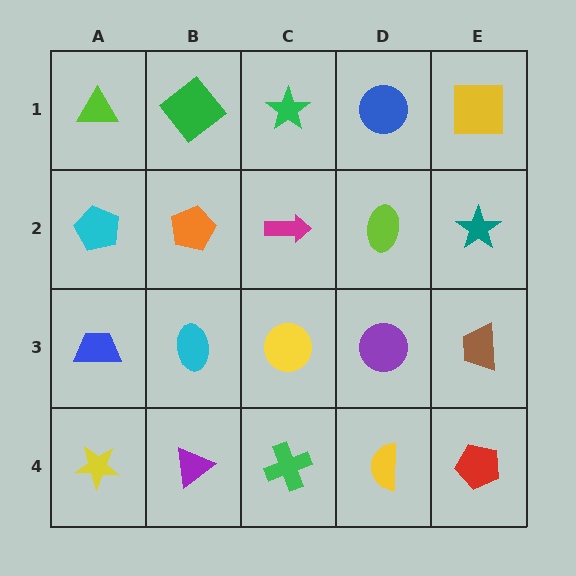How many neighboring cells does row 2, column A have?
3.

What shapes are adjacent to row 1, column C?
A magenta arrow (row 2, column C), a green diamond (row 1, column B), a blue circle (row 1, column D).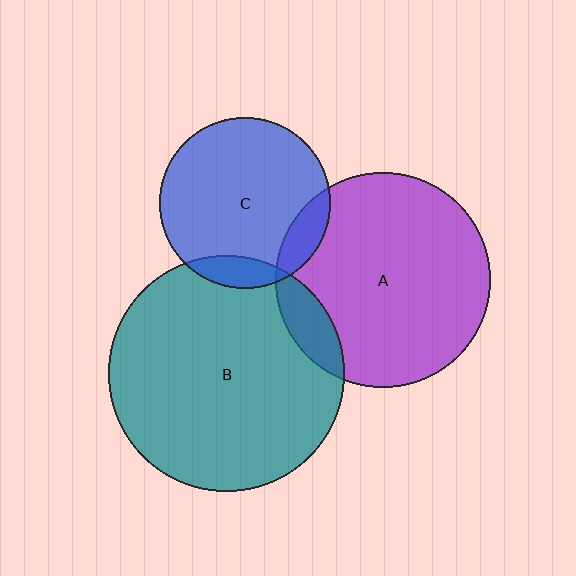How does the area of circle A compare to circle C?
Approximately 1.6 times.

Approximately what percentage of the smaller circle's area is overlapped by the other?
Approximately 10%.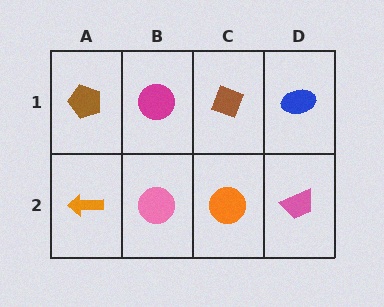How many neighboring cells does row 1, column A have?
2.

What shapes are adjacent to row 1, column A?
An orange arrow (row 2, column A), a magenta circle (row 1, column B).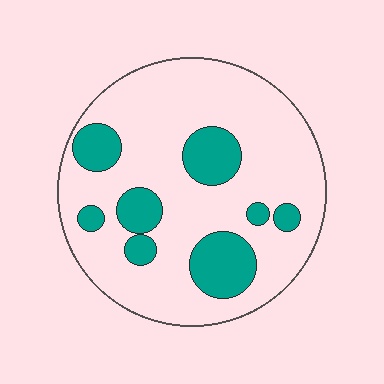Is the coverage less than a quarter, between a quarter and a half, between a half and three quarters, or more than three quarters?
Less than a quarter.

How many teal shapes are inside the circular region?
8.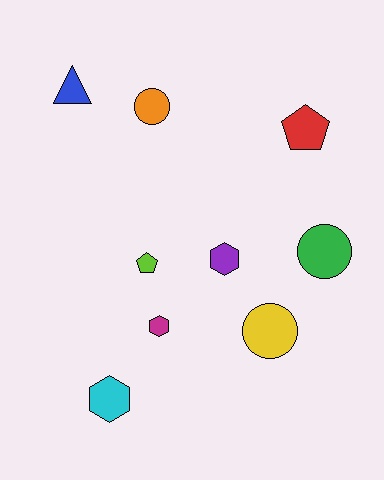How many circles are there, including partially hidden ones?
There are 3 circles.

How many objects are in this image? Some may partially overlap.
There are 9 objects.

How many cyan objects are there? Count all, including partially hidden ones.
There is 1 cyan object.